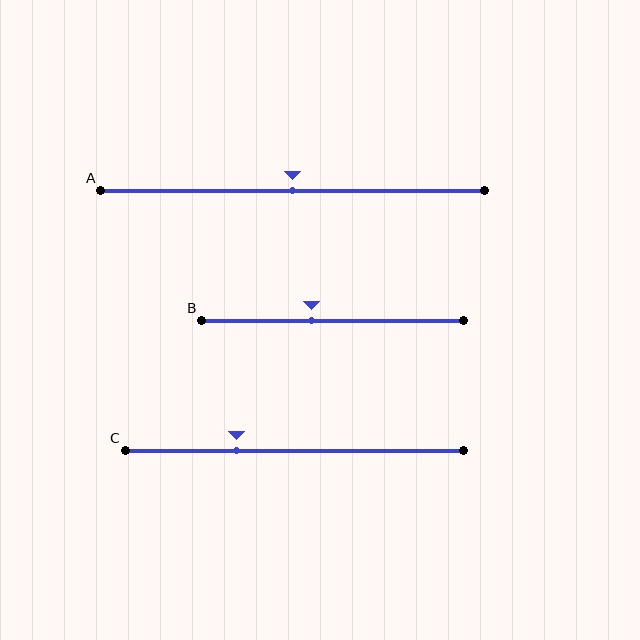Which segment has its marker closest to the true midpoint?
Segment A has its marker closest to the true midpoint.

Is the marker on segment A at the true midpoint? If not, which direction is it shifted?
Yes, the marker on segment A is at the true midpoint.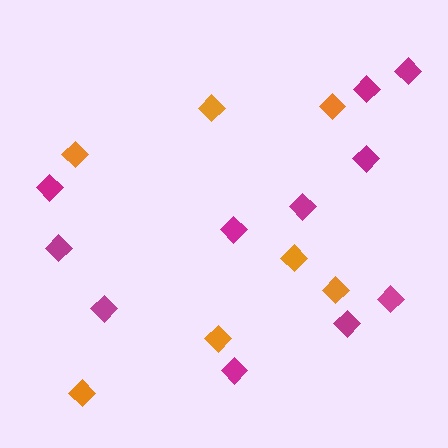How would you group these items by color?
There are 2 groups: one group of orange diamonds (7) and one group of magenta diamonds (11).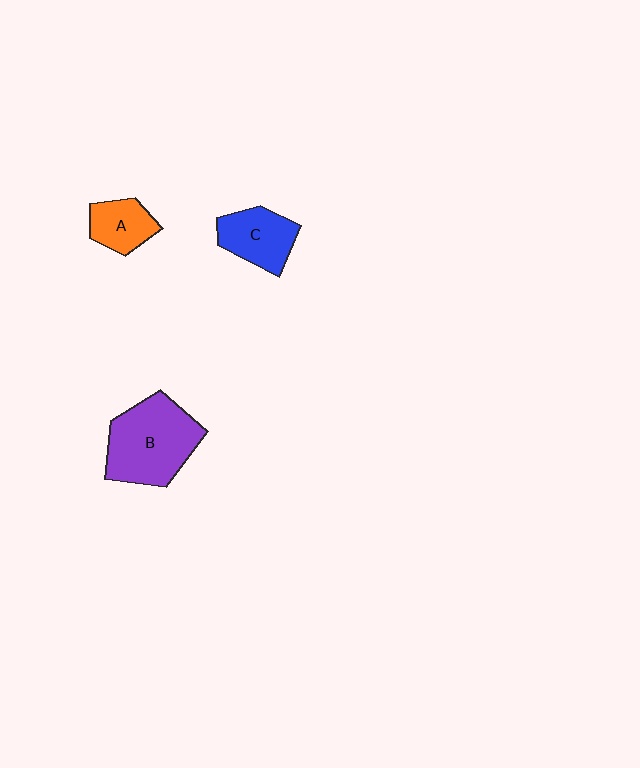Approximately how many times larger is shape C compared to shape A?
Approximately 1.3 times.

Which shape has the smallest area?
Shape A (orange).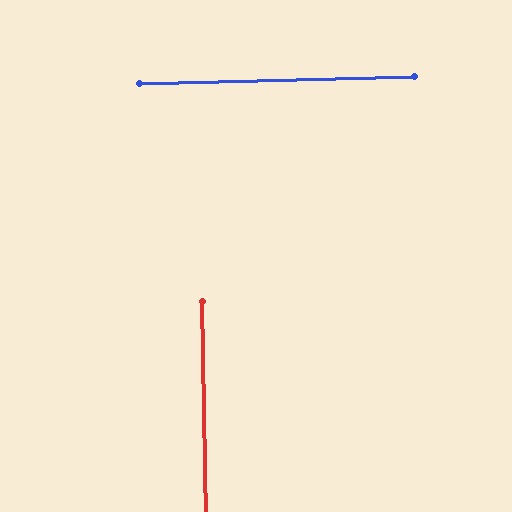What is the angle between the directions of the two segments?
Approximately 90 degrees.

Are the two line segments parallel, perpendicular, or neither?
Perpendicular — they meet at approximately 90°.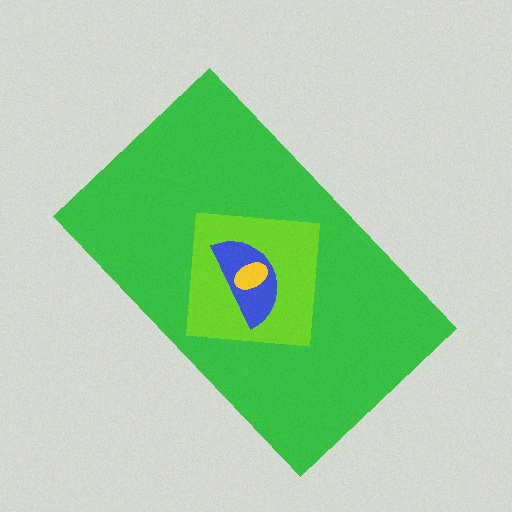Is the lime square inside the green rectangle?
Yes.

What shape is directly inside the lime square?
The blue semicircle.